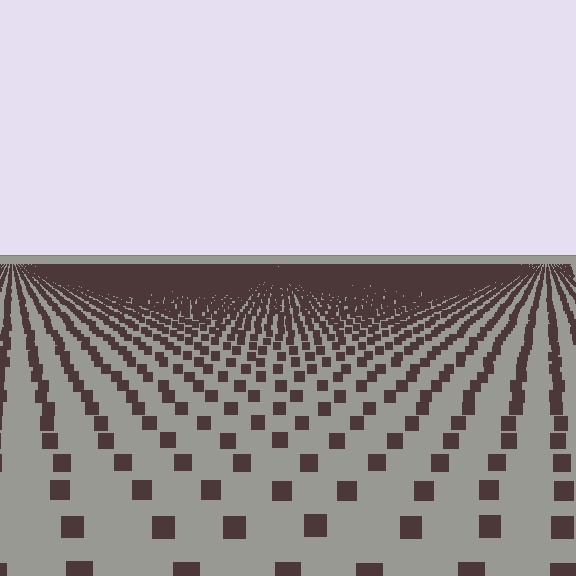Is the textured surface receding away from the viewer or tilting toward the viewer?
The surface is receding away from the viewer. Texture elements get smaller and denser toward the top.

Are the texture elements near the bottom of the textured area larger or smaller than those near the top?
Larger. Near the bottom, elements are closer to the viewer and appear at a bigger on-screen size.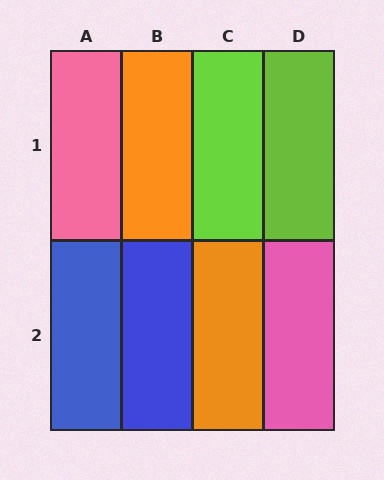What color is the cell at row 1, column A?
Pink.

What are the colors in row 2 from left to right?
Blue, blue, orange, pink.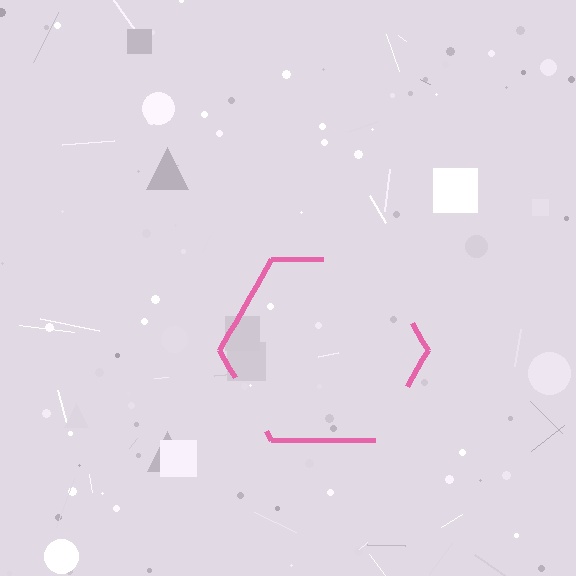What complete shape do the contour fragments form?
The contour fragments form a hexagon.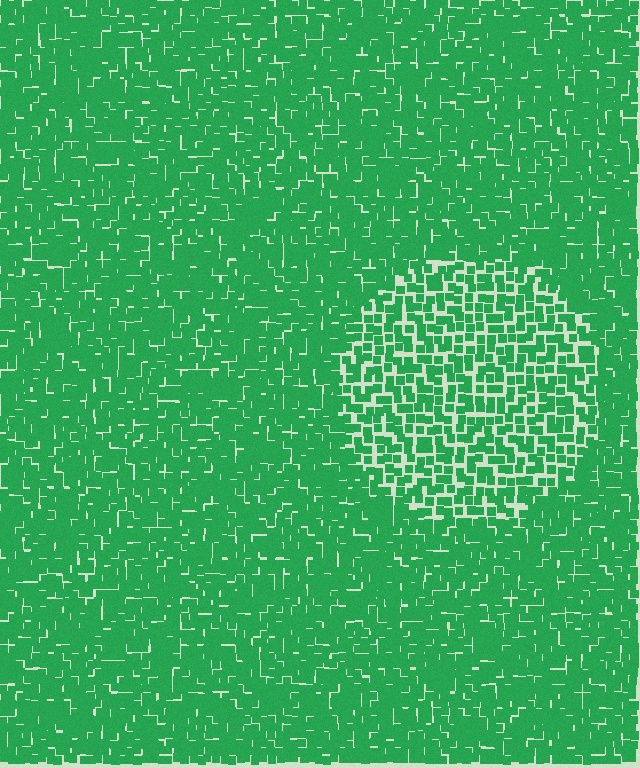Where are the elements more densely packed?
The elements are more densely packed outside the circle boundary.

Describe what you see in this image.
The image contains small green elements arranged at two different densities. A circle-shaped region is visible where the elements are less densely packed than the surrounding area.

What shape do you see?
I see a circle.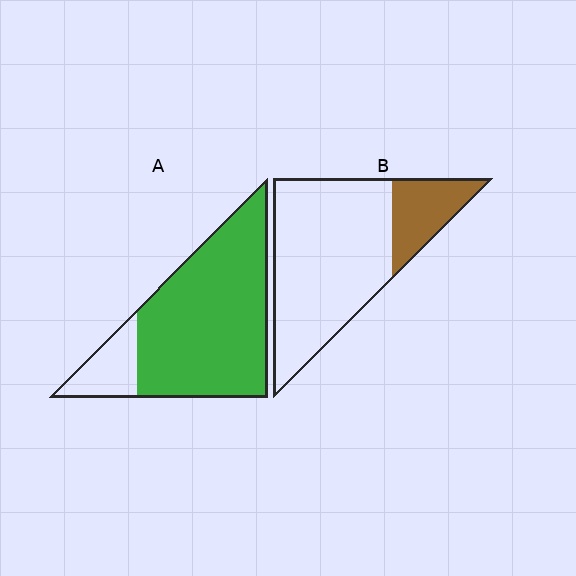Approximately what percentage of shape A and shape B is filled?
A is approximately 85% and B is approximately 20%.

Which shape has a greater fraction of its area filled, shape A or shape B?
Shape A.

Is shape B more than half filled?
No.